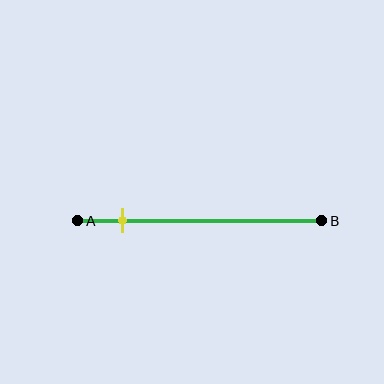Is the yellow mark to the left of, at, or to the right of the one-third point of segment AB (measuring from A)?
The yellow mark is to the left of the one-third point of segment AB.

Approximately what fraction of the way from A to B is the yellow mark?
The yellow mark is approximately 20% of the way from A to B.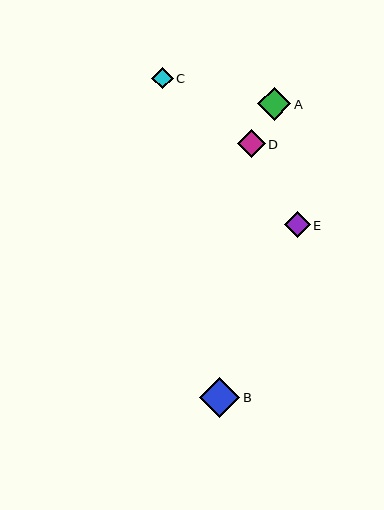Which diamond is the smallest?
Diamond C is the smallest with a size of approximately 21 pixels.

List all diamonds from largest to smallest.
From largest to smallest: B, A, D, E, C.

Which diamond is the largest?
Diamond B is the largest with a size of approximately 40 pixels.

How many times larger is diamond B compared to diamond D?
Diamond B is approximately 1.4 times the size of diamond D.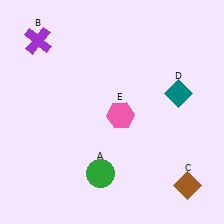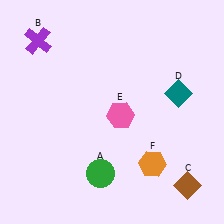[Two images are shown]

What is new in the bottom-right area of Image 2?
An orange hexagon (F) was added in the bottom-right area of Image 2.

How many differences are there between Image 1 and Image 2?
There is 1 difference between the two images.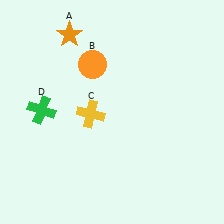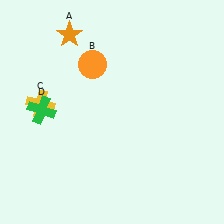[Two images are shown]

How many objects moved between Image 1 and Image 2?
1 object moved between the two images.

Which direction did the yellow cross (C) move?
The yellow cross (C) moved left.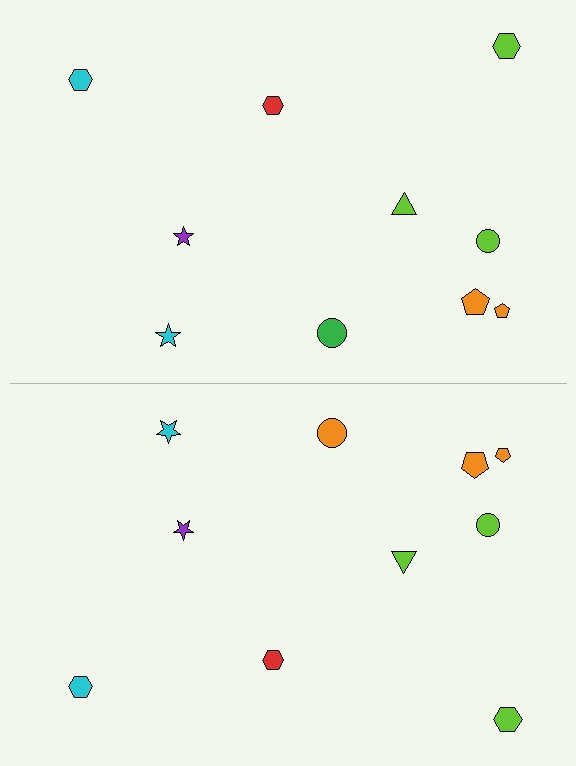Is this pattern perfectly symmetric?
No, the pattern is not perfectly symmetric. The orange circle on the bottom side breaks the symmetry — its mirror counterpart is green.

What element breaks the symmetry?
The orange circle on the bottom side breaks the symmetry — its mirror counterpart is green.